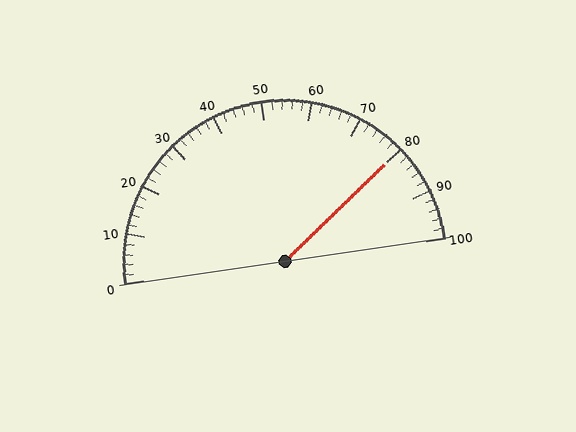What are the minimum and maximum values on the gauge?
The gauge ranges from 0 to 100.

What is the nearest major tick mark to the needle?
The nearest major tick mark is 80.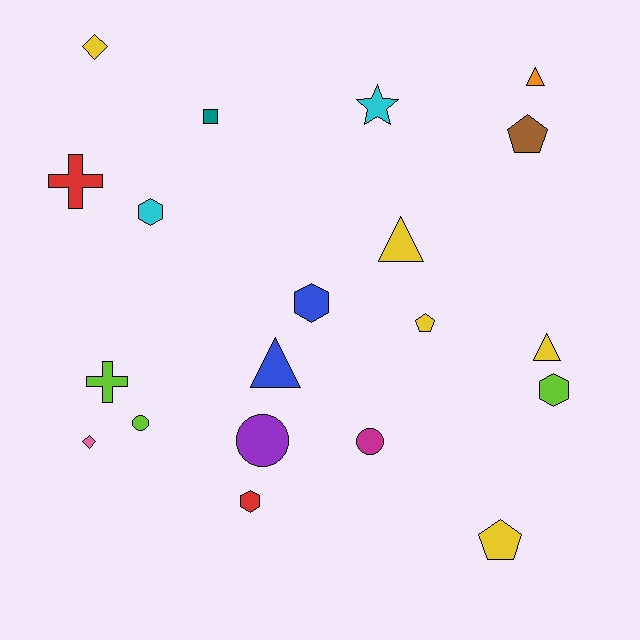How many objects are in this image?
There are 20 objects.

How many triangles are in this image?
There are 4 triangles.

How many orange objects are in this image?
There is 1 orange object.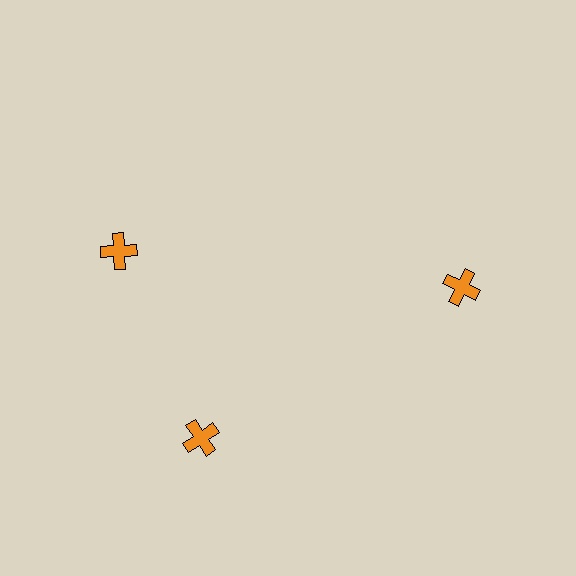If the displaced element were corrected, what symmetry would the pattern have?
It would have 3-fold rotational symmetry — the pattern would map onto itself every 120 degrees.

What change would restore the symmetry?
The symmetry would be restored by rotating it back into even spacing with its neighbors so that all 3 crosses sit at equal angles and equal distance from the center.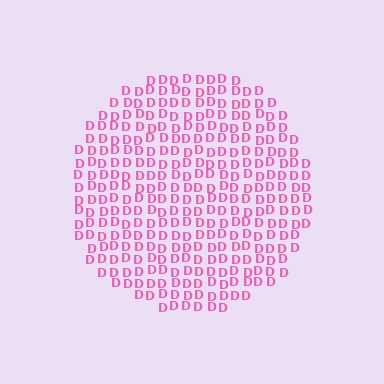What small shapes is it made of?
It is made of small letter D's.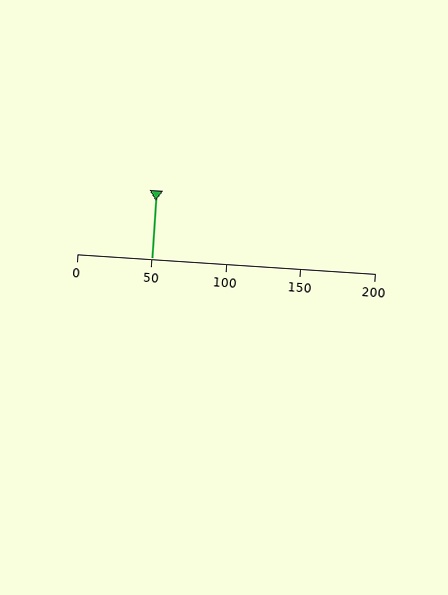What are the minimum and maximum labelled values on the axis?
The axis runs from 0 to 200.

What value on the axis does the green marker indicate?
The marker indicates approximately 50.